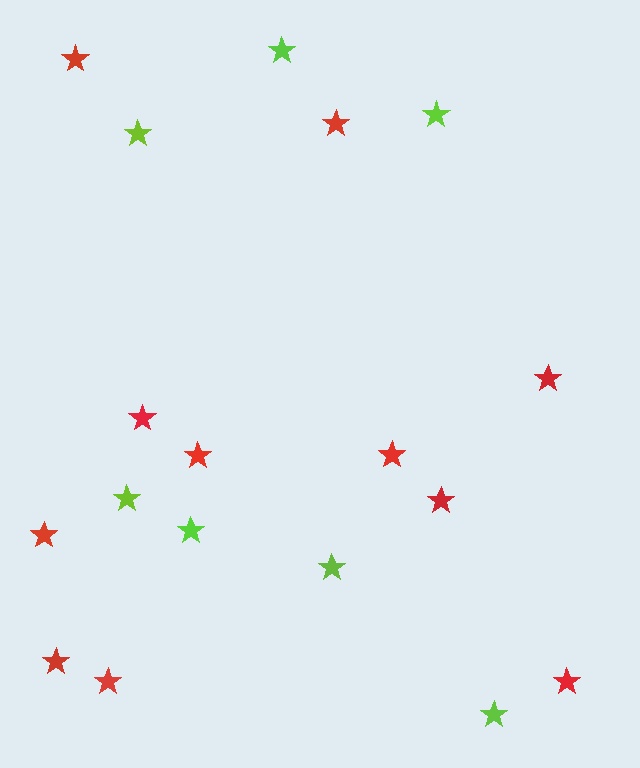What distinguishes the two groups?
There are 2 groups: one group of red stars (11) and one group of lime stars (7).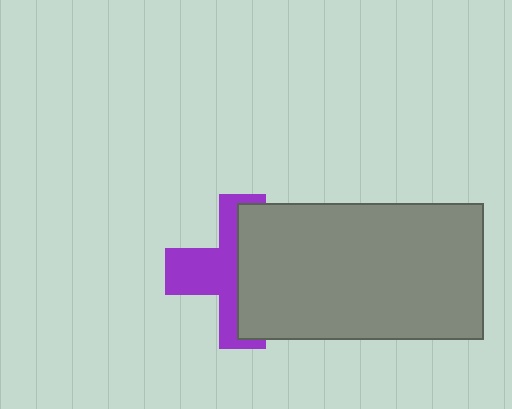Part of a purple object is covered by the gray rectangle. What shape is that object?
It is a cross.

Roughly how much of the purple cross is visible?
About half of it is visible (roughly 48%).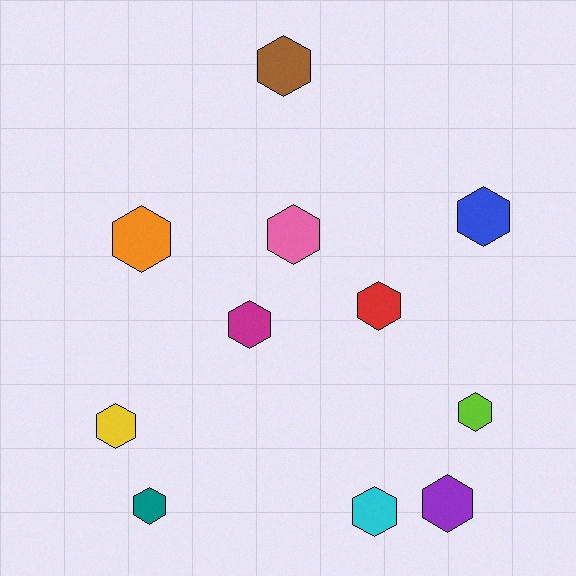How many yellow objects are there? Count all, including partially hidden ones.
There is 1 yellow object.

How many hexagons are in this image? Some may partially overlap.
There are 11 hexagons.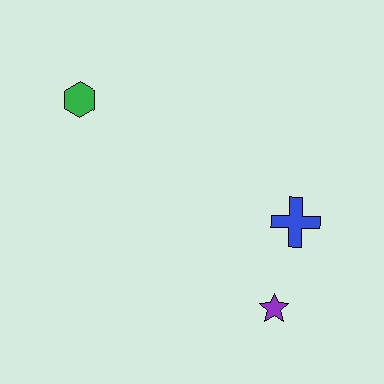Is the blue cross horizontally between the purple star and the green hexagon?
No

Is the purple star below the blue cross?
Yes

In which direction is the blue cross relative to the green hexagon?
The blue cross is to the right of the green hexagon.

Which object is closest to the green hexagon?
The blue cross is closest to the green hexagon.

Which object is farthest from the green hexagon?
The purple star is farthest from the green hexagon.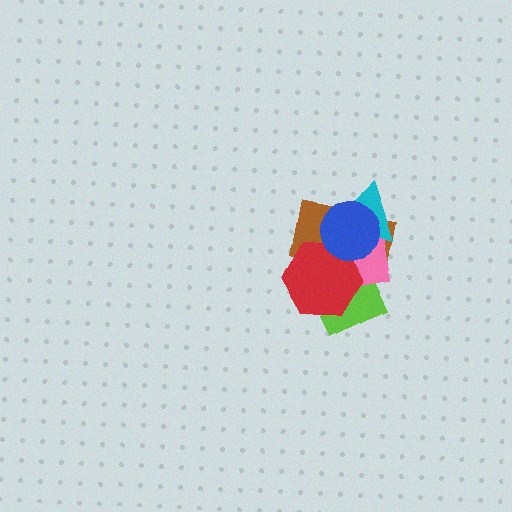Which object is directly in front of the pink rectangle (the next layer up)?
The cyan triangle is directly in front of the pink rectangle.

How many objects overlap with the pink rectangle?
5 objects overlap with the pink rectangle.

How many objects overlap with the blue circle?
5 objects overlap with the blue circle.